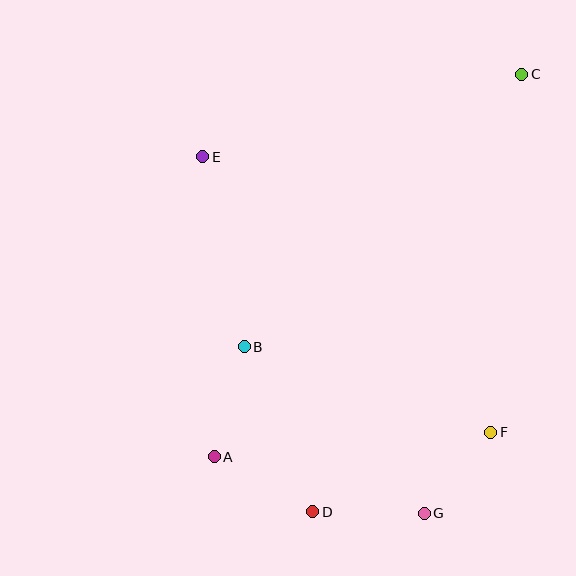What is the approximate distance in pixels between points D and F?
The distance between D and F is approximately 195 pixels.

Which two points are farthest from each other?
Points A and C are farthest from each other.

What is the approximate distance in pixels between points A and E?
The distance between A and E is approximately 300 pixels.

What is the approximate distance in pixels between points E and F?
The distance between E and F is approximately 398 pixels.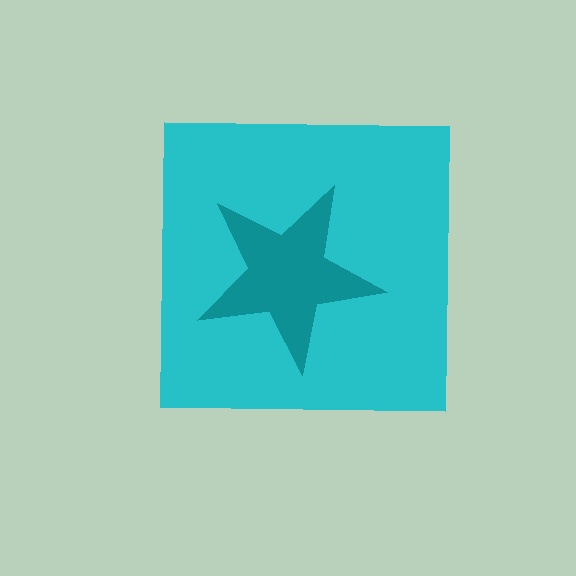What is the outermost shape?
The cyan square.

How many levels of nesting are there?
2.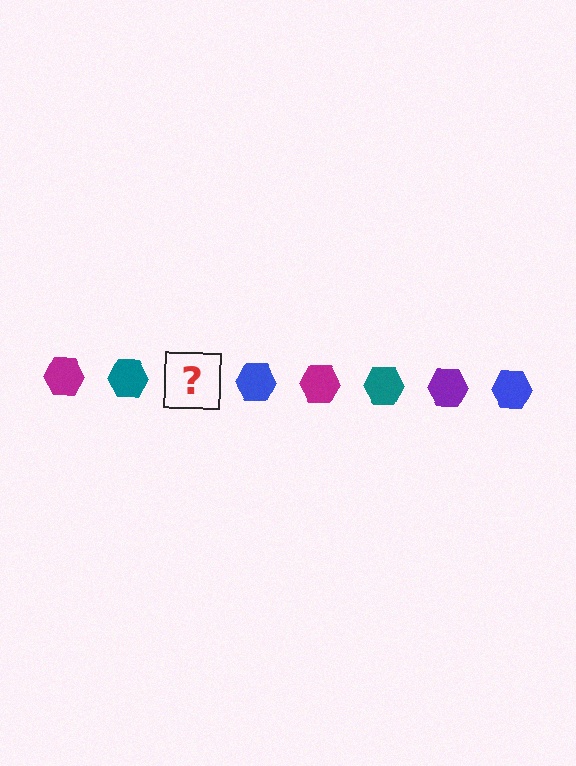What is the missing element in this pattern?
The missing element is a purple hexagon.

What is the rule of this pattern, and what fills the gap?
The rule is that the pattern cycles through magenta, teal, purple, blue hexagons. The gap should be filled with a purple hexagon.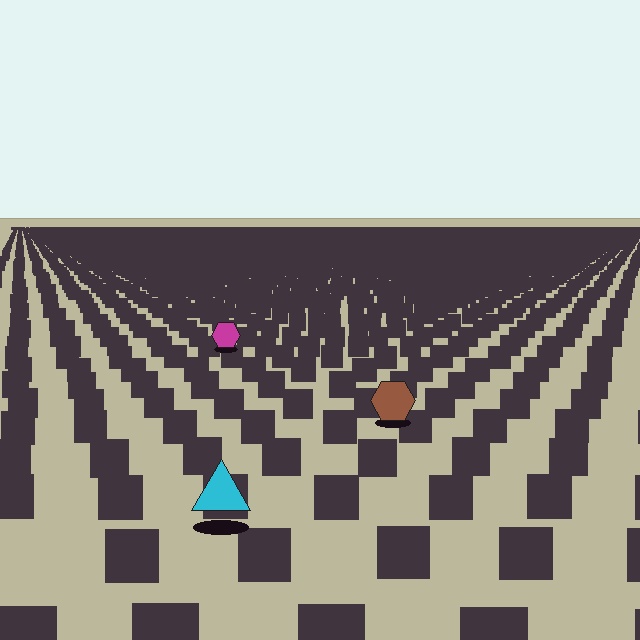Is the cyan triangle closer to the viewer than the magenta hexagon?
Yes. The cyan triangle is closer — you can tell from the texture gradient: the ground texture is coarser near it.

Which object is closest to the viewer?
The cyan triangle is closest. The texture marks near it are larger and more spread out.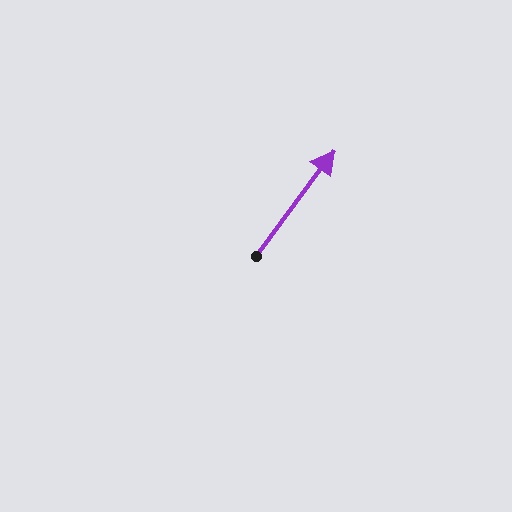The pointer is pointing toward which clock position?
Roughly 1 o'clock.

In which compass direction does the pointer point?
Northeast.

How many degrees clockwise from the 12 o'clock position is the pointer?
Approximately 36 degrees.